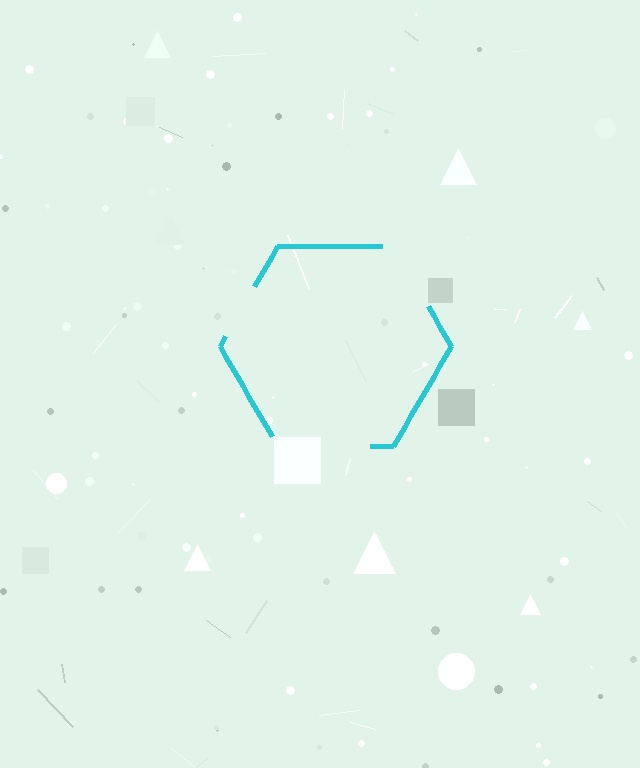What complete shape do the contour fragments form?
The contour fragments form a hexagon.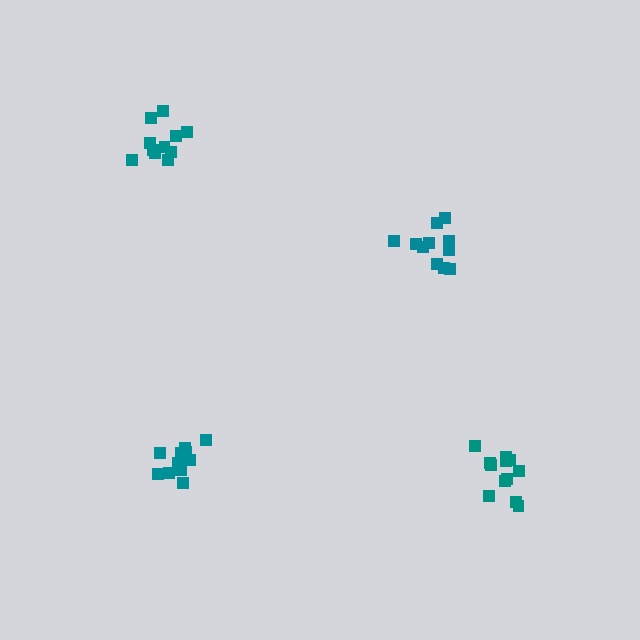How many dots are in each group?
Group 1: 12 dots, Group 2: 13 dots, Group 3: 11 dots, Group 4: 11 dots (47 total).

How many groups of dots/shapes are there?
There are 4 groups.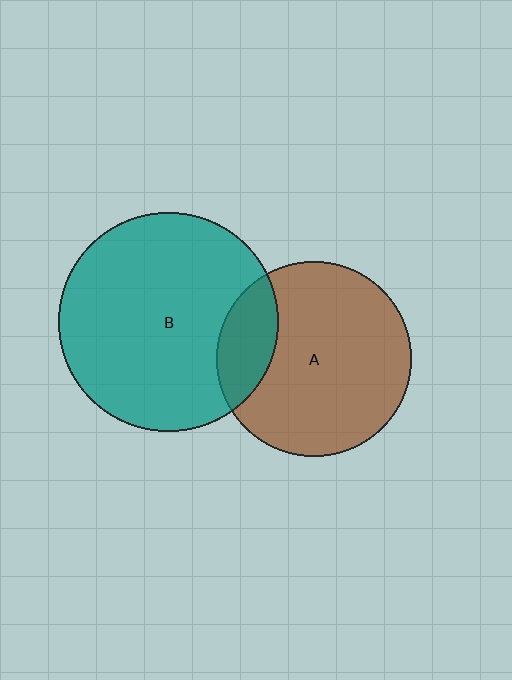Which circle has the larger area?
Circle B (teal).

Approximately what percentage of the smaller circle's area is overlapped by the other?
Approximately 20%.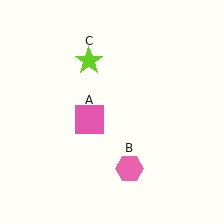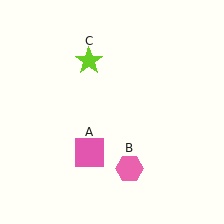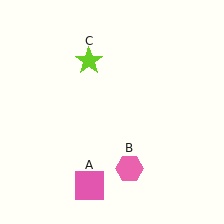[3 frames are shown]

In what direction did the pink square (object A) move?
The pink square (object A) moved down.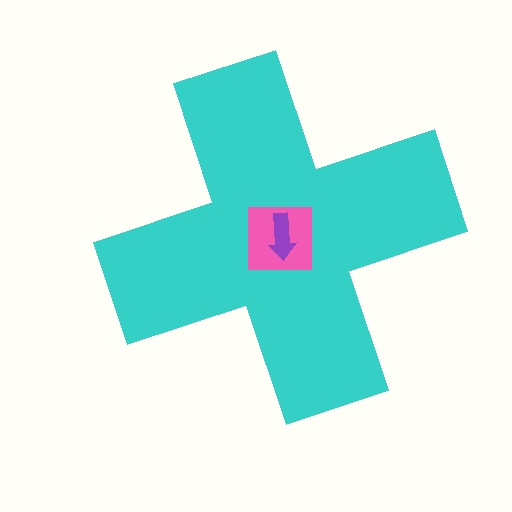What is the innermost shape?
The purple arrow.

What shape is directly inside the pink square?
The purple arrow.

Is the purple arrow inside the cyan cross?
Yes.